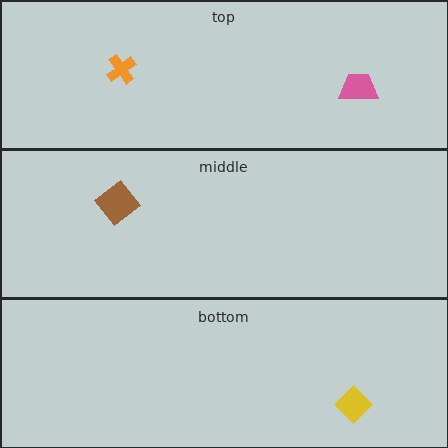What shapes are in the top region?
The pink trapezoid, the orange cross.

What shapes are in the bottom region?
The yellow diamond.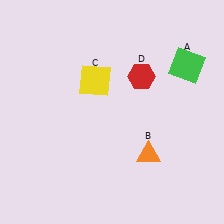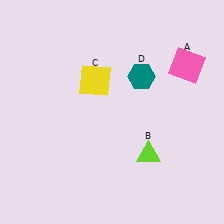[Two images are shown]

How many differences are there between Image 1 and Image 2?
There are 3 differences between the two images.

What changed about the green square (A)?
In Image 1, A is green. In Image 2, it changed to pink.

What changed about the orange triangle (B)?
In Image 1, B is orange. In Image 2, it changed to lime.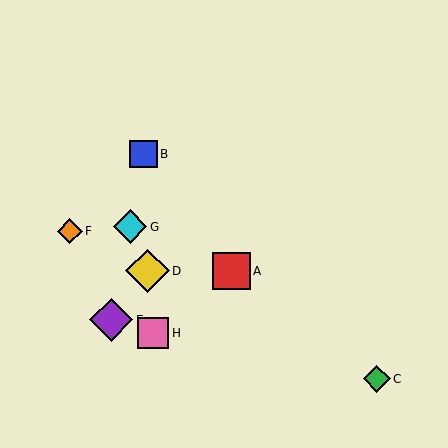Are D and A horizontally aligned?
Yes, both are at y≈271.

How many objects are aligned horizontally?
2 objects (A, D) are aligned horizontally.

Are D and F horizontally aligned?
No, D is at y≈271 and F is at y≈231.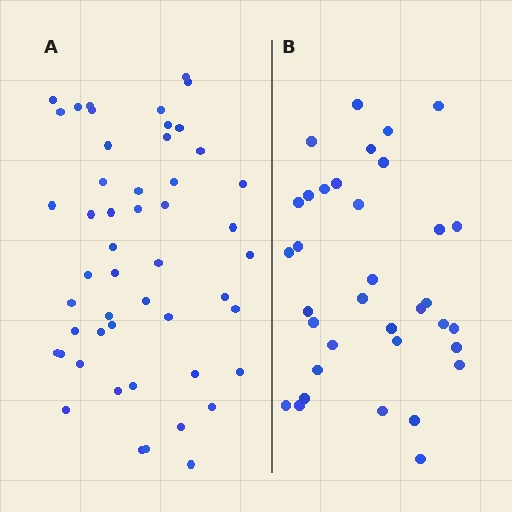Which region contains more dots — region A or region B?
Region A (the left region) has more dots.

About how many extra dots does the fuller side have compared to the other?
Region A has approximately 15 more dots than region B.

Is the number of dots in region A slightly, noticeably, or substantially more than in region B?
Region A has noticeably more, but not dramatically so. The ratio is roughly 1.4 to 1.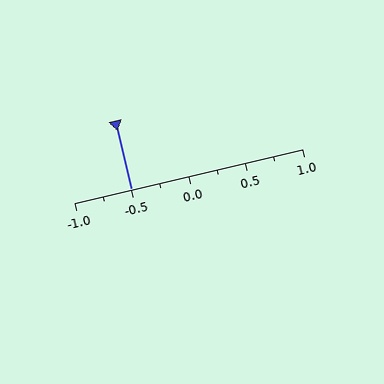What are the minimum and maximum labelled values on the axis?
The axis runs from -1.0 to 1.0.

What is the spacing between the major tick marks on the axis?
The major ticks are spaced 0.5 apart.